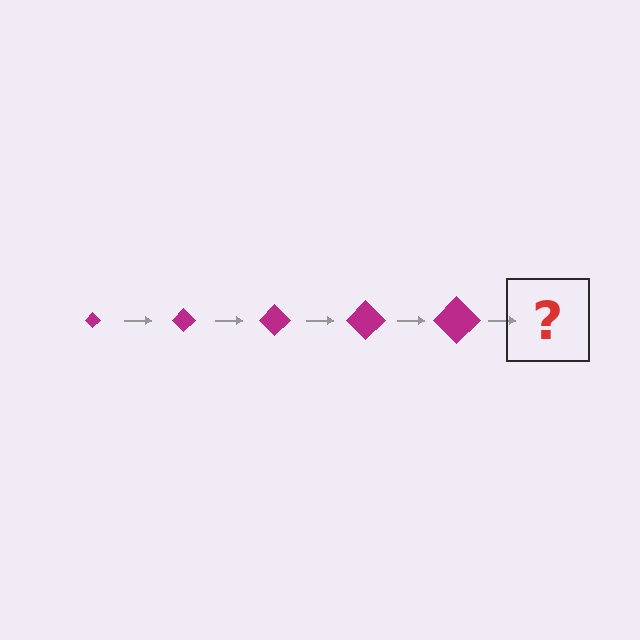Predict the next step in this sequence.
The next step is a magenta diamond, larger than the previous one.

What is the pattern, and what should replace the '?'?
The pattern is that the diamond gets progressively larger each step. The '?' should be a magenta diamond, larger than the previous one.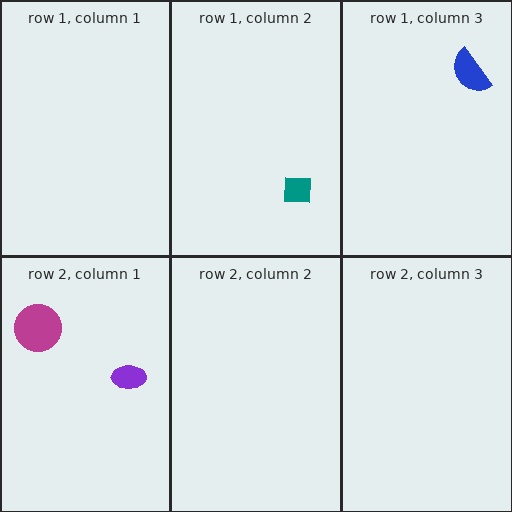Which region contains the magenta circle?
The row 2, column 1 region.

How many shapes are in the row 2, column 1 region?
2.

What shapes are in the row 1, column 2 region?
The teal square.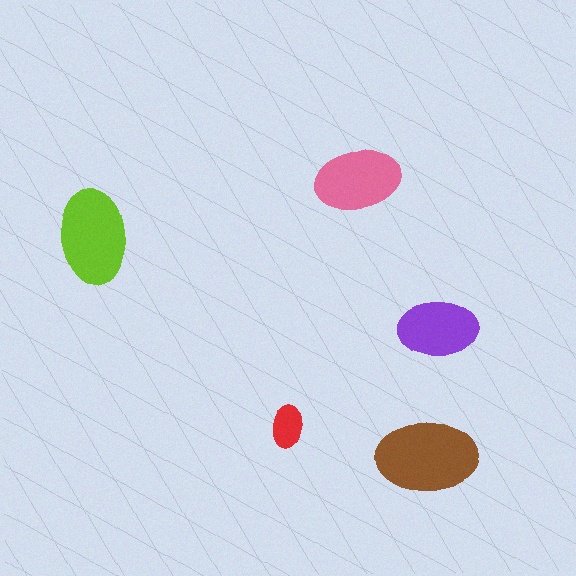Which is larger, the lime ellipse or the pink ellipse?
The lime one.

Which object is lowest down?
The brown ellipse is bottommost.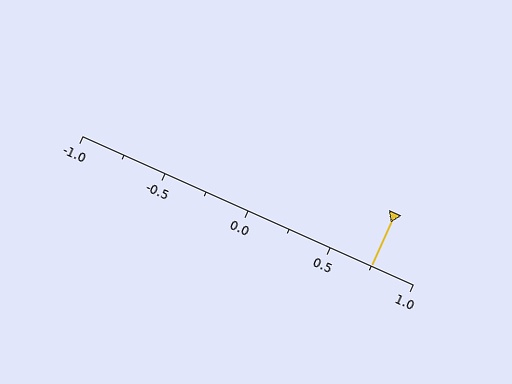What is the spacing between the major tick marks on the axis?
The major ticks are spaced 0.5 apart.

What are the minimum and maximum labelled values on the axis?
The axis runs from -1.0 to 1.0.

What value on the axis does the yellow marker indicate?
The marker indicates approximately 0.75.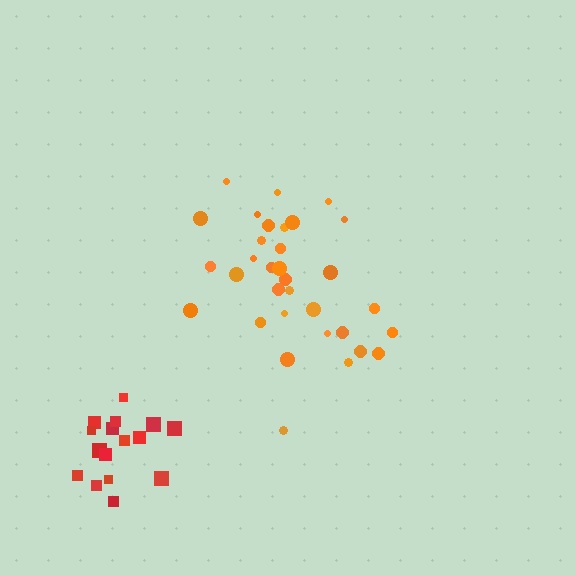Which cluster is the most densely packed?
Red.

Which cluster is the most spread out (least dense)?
Orange.